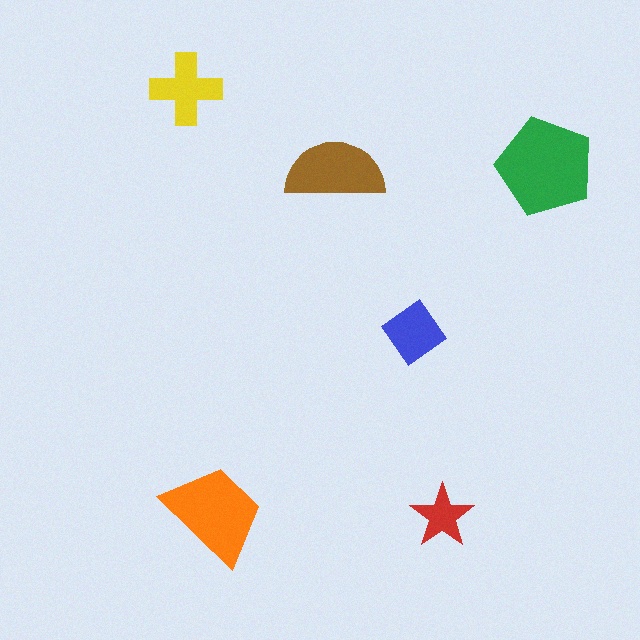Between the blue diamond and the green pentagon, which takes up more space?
The green pentagon.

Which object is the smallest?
The red star.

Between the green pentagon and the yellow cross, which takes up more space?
The green pentagon.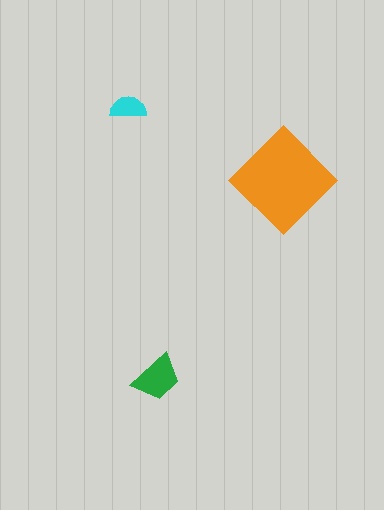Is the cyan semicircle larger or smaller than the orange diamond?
Smaller.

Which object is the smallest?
The cyan semicircle.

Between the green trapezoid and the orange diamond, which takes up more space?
The orange diamond.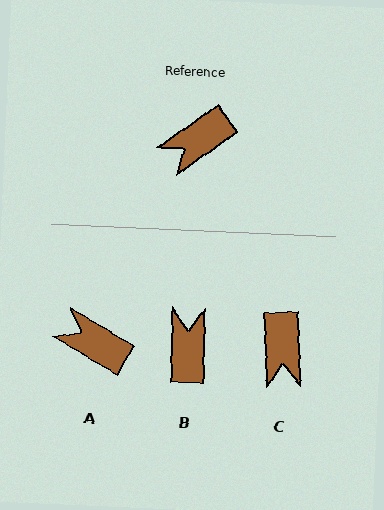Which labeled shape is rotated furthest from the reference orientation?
B, about 126 degrees away.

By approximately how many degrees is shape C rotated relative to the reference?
Approximately 58 degrees counter-clockwise.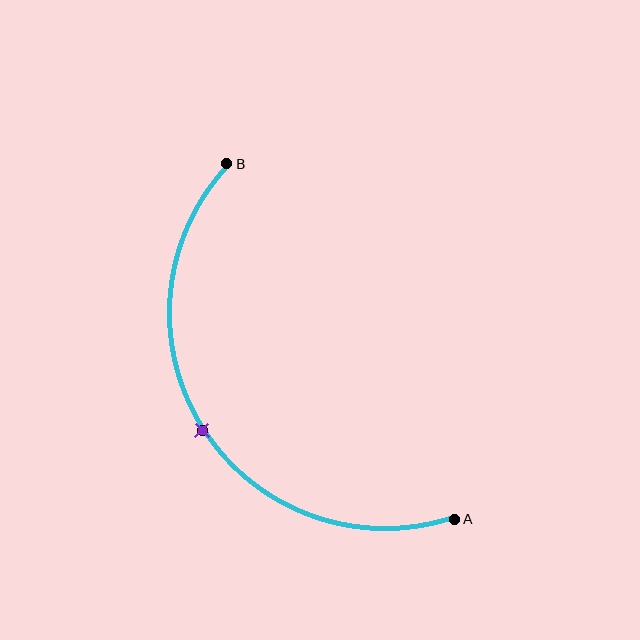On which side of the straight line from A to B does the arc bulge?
The arc bulges to the left of the straight line connecting A and B.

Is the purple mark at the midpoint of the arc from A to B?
Yes. The purple mark lies on the arc at equal arc-length from both A and B — it is the arc midpoint.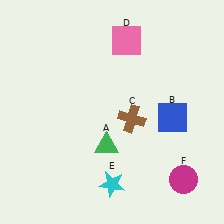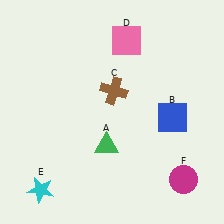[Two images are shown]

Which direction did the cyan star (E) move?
The cyan star (E) moved left.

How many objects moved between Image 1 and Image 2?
2 objects moved between the two images.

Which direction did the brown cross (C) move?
The brown cross (C) moved up.